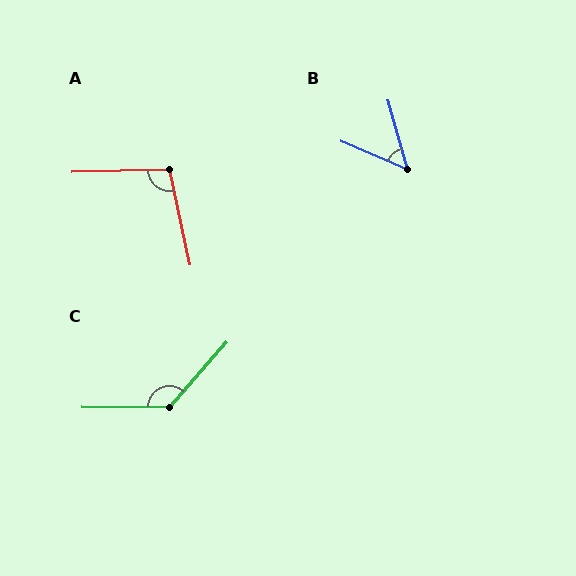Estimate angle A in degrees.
Approximately 101 degrees.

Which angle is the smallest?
B, at approximately 51 degrees.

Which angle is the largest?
C, at approximately 131 degrees.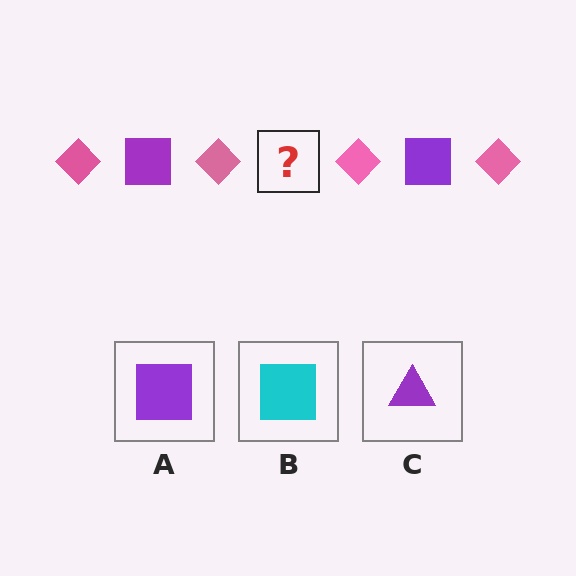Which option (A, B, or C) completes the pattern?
A.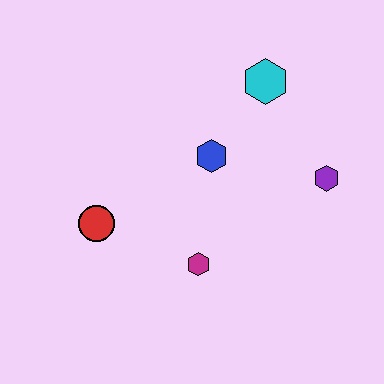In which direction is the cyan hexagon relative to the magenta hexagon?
The cyan hexagon is above the magenta hexagon.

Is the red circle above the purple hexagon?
No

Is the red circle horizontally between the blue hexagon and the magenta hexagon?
No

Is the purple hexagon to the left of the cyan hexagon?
No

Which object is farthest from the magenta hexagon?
The cyan hexagon is farthest from the magenta hexagon.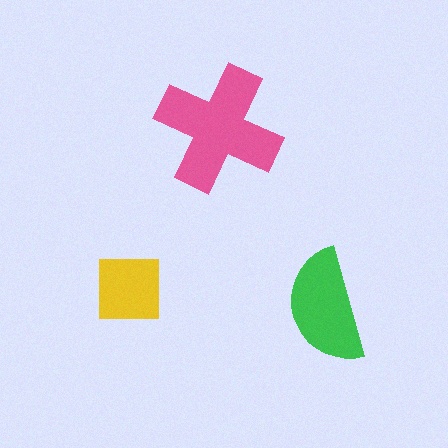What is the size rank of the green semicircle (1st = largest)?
2nd.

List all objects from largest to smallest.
The pink cross, the green semicircle, the yellow square.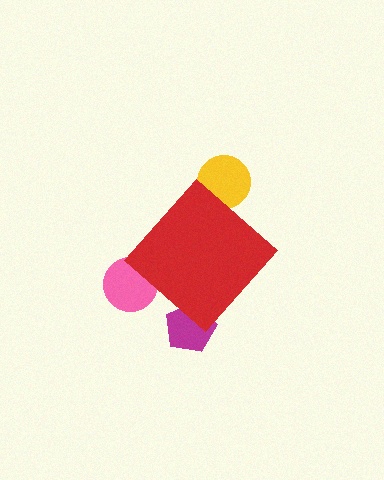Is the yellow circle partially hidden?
Yes, the yellow circle is partially hidden behind the red diamond.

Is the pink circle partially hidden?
Yes, the pink circle is partially hidden behind the red diamond.